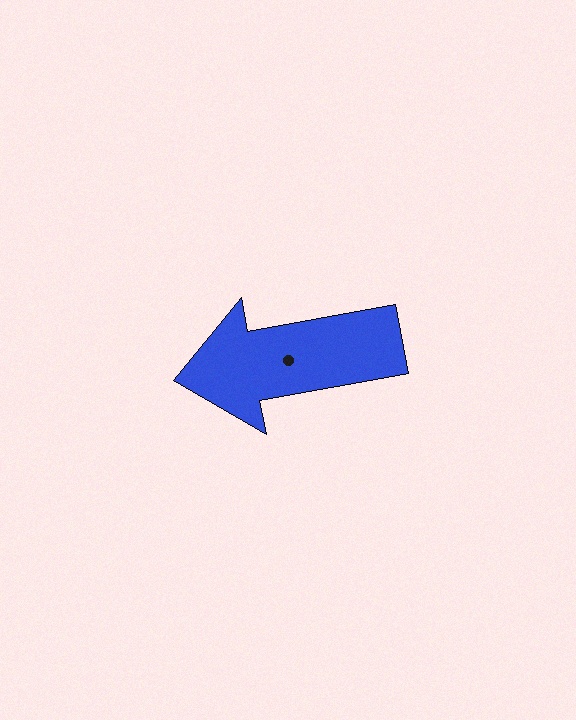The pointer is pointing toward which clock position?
Roughly 9 o'clock.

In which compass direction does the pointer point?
West.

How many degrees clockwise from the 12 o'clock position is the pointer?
Approximately 260 degrees.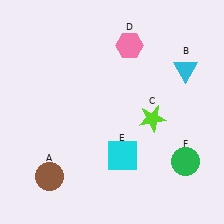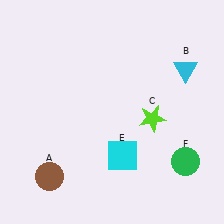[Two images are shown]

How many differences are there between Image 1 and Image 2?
There is 1 difference between the two images.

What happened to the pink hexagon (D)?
The pink hexagon (D) was removed in Image 2. It was in the top-right area of Image 1.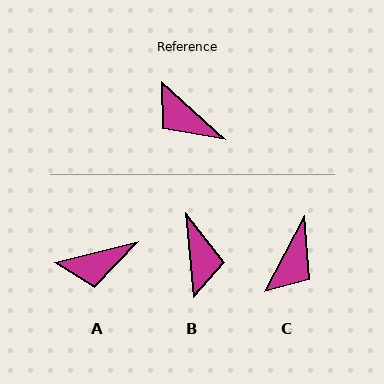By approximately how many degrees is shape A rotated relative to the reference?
Approximately 57 degrees counter-clockwise.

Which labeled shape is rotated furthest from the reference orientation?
B, about 138 degrees away.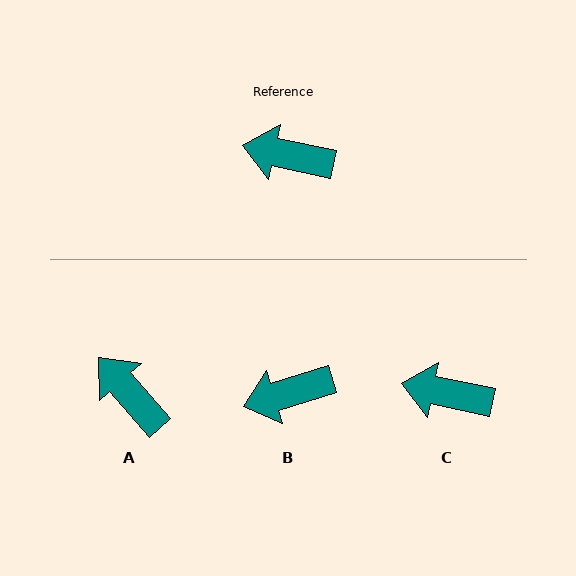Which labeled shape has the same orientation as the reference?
C.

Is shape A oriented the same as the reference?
No, it is off by about 37 degrees.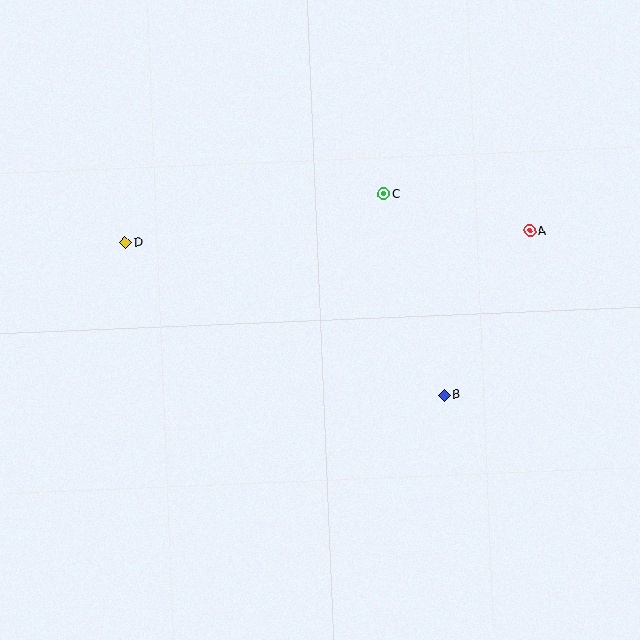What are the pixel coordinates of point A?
Point A is at (530, 231).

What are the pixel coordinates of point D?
Point D is at (125, 243).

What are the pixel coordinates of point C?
Point C is at (384, 194).